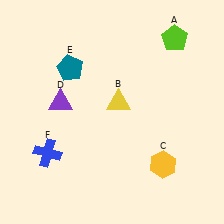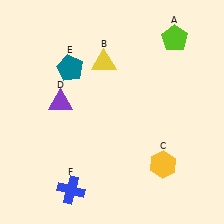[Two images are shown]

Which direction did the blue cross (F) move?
The blue cross (F) moved down.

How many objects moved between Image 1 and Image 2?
2 objects moved between the two images.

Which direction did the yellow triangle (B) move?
The yellow triangle (B) moved up.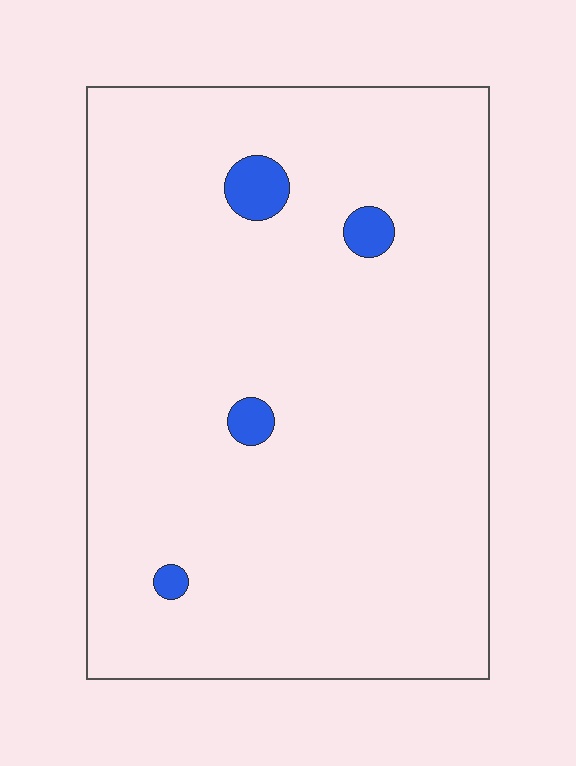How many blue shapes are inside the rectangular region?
4.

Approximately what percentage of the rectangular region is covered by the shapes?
Approximately 5%.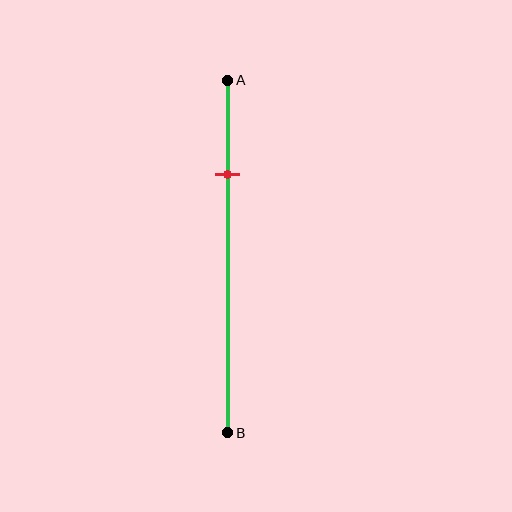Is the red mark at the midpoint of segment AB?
No, the mark is at about 25% from A, not at the 50% midpoint.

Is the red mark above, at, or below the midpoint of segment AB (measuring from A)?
The red mark is above the midpoint of segment AB.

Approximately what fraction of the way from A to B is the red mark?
The red mark is approximately 25% of the way from A to B.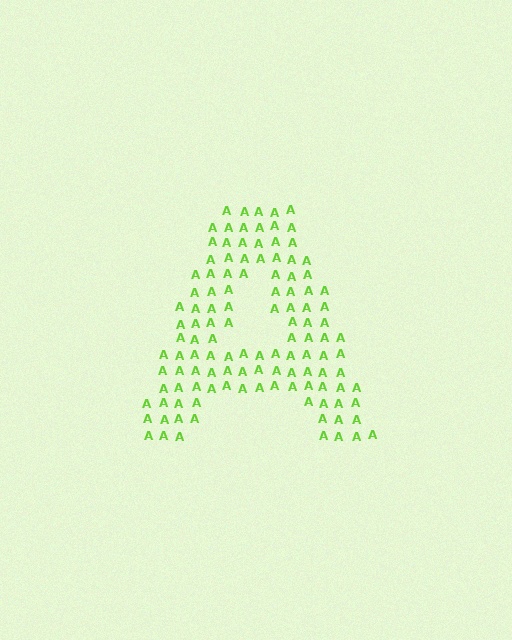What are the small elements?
The small elements are letter A's.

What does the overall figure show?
The overall figure shows the letter A.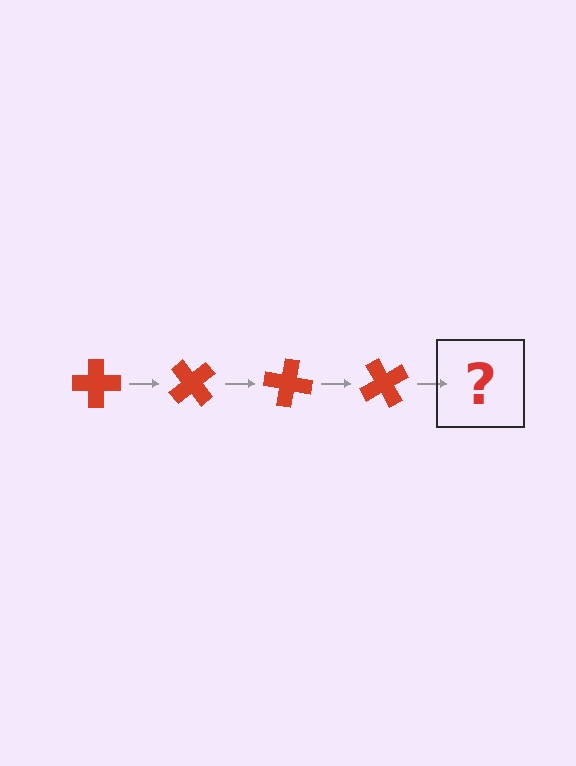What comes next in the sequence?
The next element should be a red cross rotated 200 degrees.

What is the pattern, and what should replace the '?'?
The pattern is that the cross rotates 50 degrees each step. The '?' should be a red cross rotated 200 degrees.